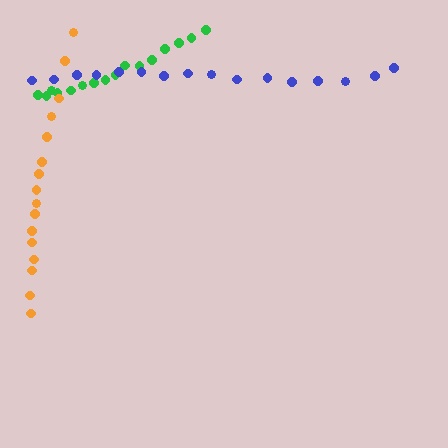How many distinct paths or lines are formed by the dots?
There are 3 distinct paths.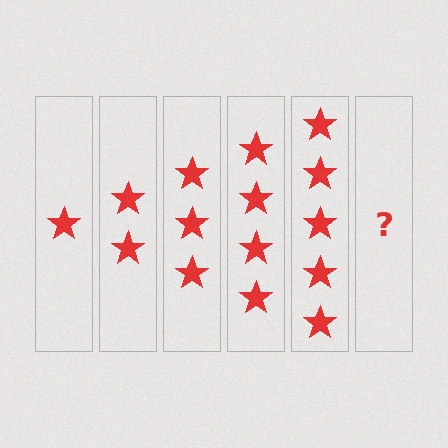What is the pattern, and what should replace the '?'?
The pattern is that each step adds one more star. The '?' should be 6 stars.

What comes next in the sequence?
The next element should be 6 stars.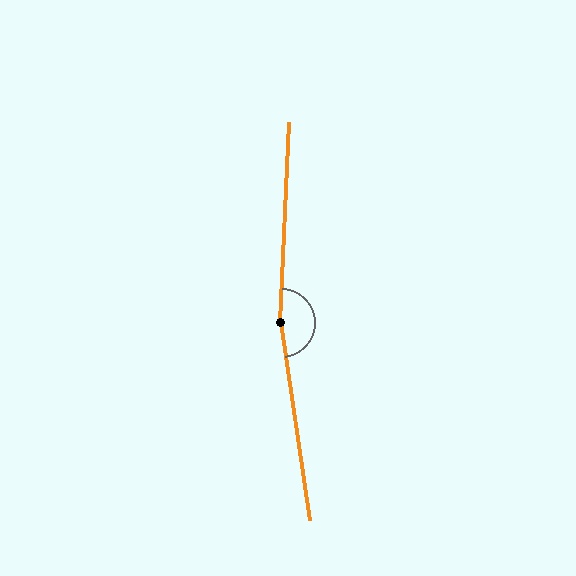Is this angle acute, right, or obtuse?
It is obtuse.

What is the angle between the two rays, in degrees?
Approximately 169 degrees.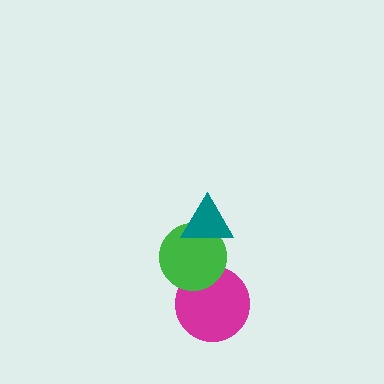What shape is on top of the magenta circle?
The green circle is on top of the magenta circle.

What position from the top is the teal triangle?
The teal triangle is 1st from the top.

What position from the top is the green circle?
The green circle is 2nd from the top.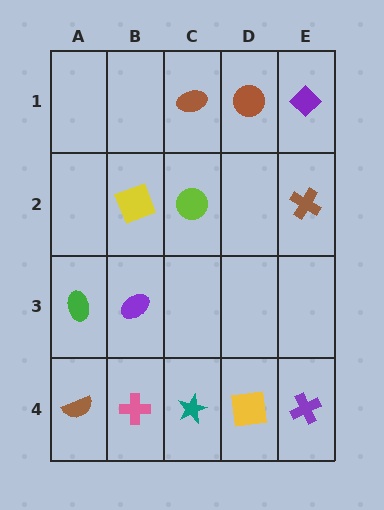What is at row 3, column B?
A purple ellipse.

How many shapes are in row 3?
2 shapes.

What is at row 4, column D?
A yellow square.